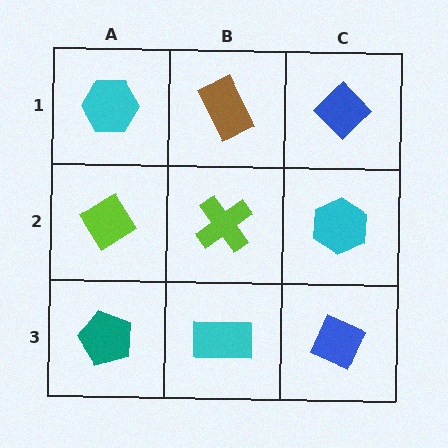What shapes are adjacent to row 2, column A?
A cyan hexagon (row 1, column A), a teal pentagon (row 3, column A), a lime cross (row 2, column B).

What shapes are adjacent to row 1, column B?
A lime cross (row 2, column B), a cyan hexagon (row 1, column A), a blue diamond (row 1, column C).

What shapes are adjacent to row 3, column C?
A cyan hexagon (row 2, column C), a cyan rectangle (row 3, column B).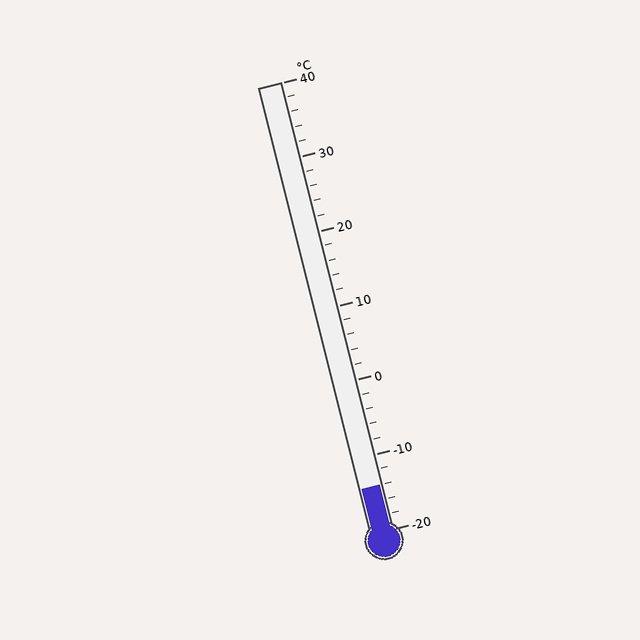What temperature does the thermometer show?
The thermometer shows approximately -14°C.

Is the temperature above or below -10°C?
The temperature is below -10°C.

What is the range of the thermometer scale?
The thermometer scale ranges from -20°C to 40°C.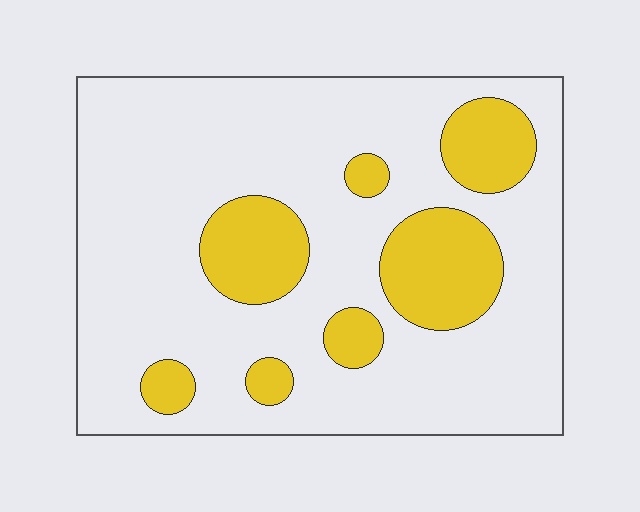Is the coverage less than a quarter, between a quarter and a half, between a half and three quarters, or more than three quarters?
Less than a quarter.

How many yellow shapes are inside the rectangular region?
7.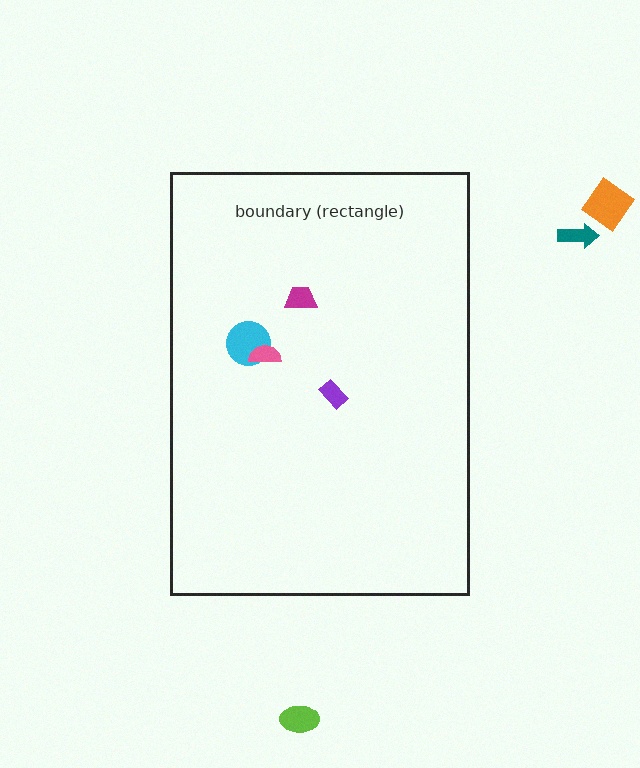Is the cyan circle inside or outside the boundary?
Inside.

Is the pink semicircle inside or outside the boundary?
Inside.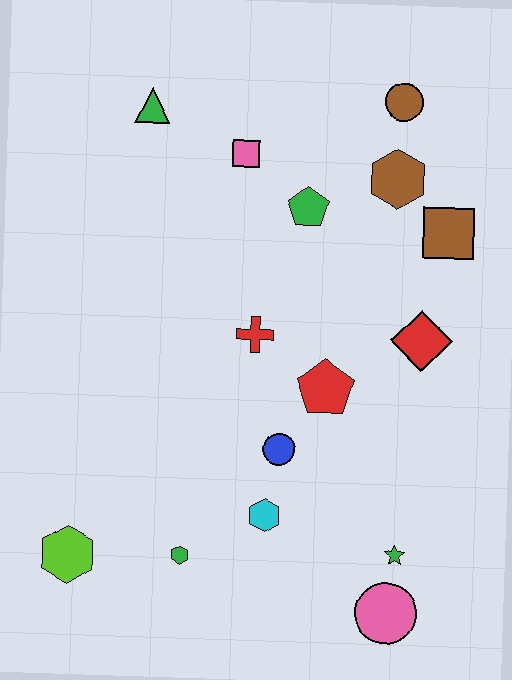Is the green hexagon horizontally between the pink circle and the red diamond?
No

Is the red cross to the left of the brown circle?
Yes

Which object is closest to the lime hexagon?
The green hexagon is closest to the lime hexagon.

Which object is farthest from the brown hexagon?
The lime hexagon is farthest from the brown hexagon.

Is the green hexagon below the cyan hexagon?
Yes